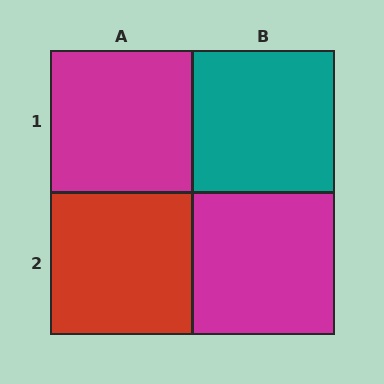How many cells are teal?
1 cell is teal.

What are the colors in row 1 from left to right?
Magenta, teal.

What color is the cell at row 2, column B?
Magenta.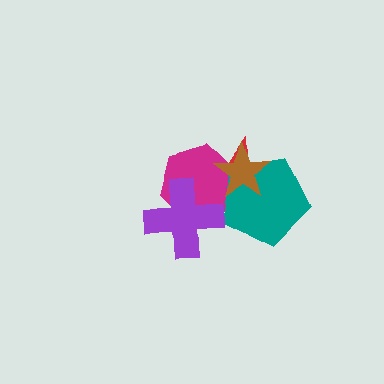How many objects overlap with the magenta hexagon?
4 objects overlap with the magenta hexagon.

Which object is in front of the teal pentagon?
The brown star is in front of the teal pentagon.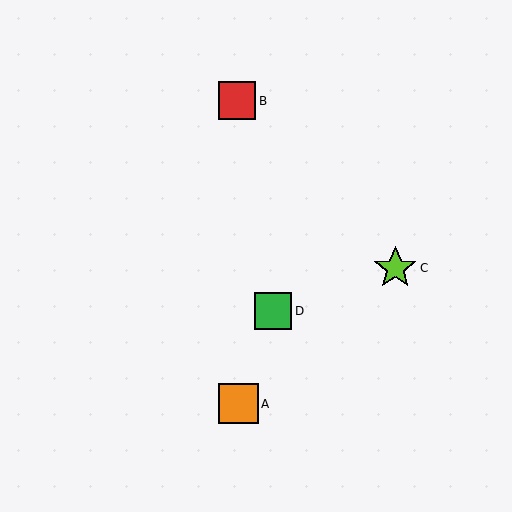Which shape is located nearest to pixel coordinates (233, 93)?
The red square (labeled B) at (237, 101) is nearest to that location.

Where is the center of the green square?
The center of the green square is at (273, 311).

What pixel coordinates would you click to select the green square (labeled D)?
Click at (273, 311) to select the green square D.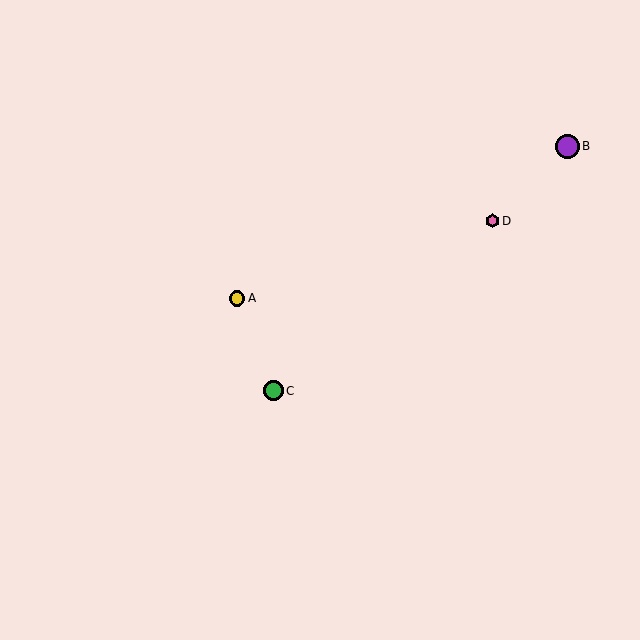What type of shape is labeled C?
Shape C is a green circle.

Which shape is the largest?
The purple circle (labeled B) is the largest.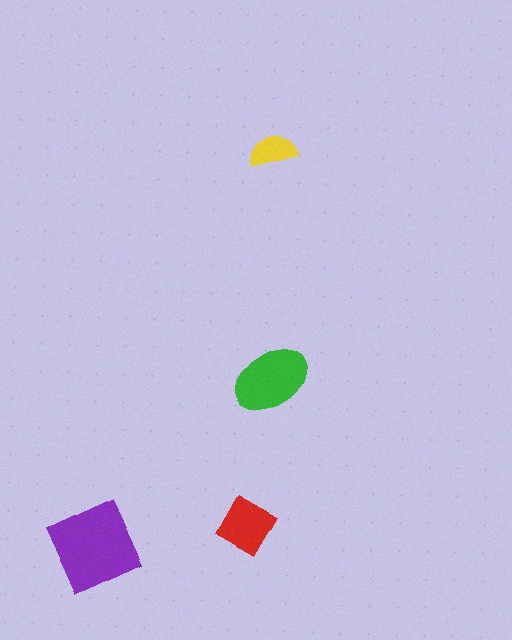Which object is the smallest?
The yellow semicircle.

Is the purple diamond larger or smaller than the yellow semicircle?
Larger.